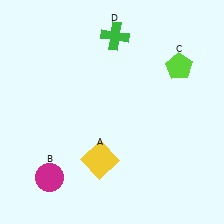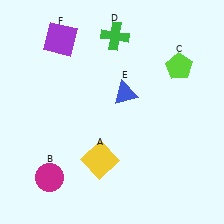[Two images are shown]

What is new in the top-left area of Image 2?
A purple square (F) was added in the top-left area of Image 2.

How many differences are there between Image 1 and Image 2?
There are 2 differences between the two images.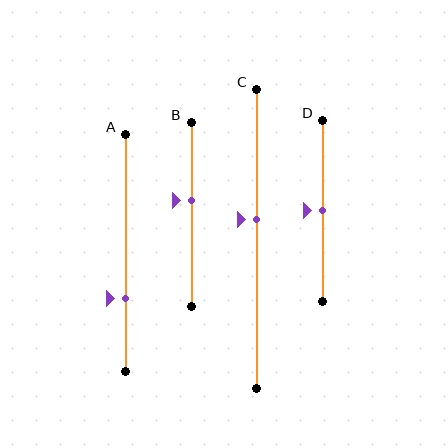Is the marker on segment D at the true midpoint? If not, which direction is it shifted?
Yes, the marker on segment D is at the true midpoint.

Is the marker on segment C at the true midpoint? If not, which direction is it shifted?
No, the marker on segment C is shifted upward by about 6% of the segment length.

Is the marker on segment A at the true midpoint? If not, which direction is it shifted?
No, the marker on segment A is shifted downward by about 19% of the segment length.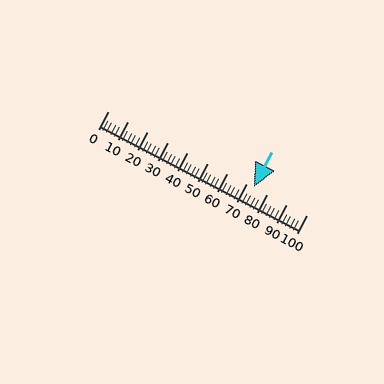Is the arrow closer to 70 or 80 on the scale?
The arrow is closer to 70.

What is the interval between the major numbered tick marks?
The major tick marks are spaced 10 units apart.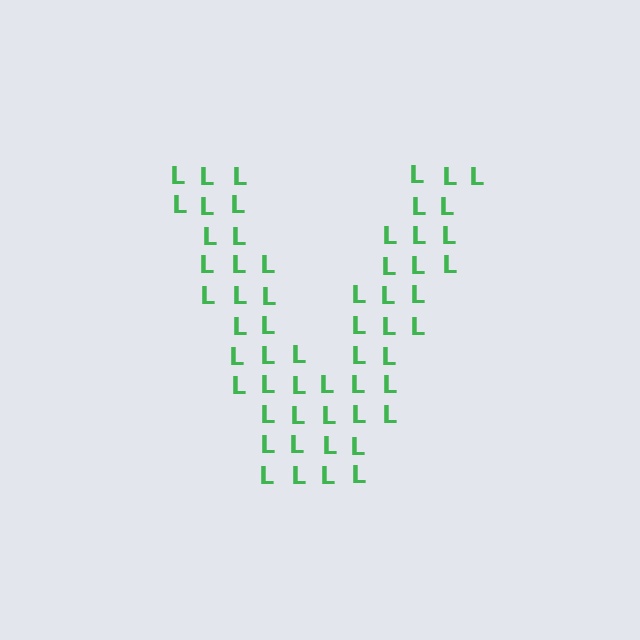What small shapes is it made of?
It is made of small letter L's.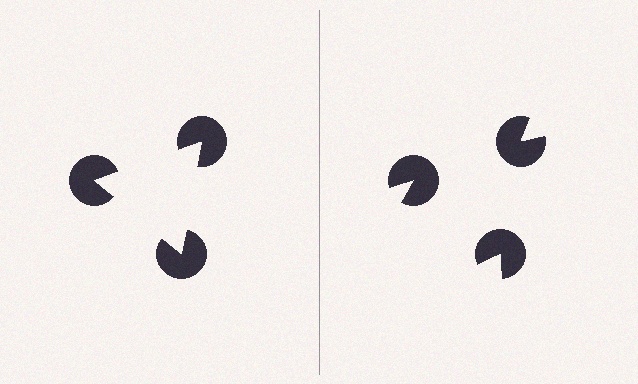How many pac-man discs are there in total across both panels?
6 — 3 on each side.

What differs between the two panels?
The pac-man discs are positioned identically on both sides; only the wedge orientations differ. On the left they align to a triangle; on the right they are misaligned.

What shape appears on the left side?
An illusory triangle.